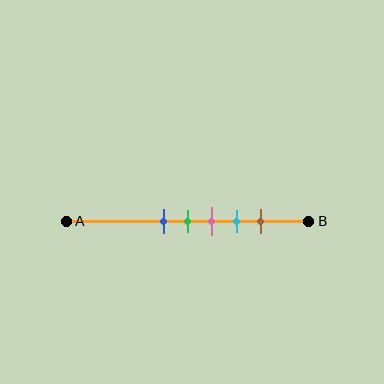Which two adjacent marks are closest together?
The blue and green marks are the closest adjacent pair.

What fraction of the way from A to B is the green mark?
The green mark is approximately 50% (0.5) of the way from A to B.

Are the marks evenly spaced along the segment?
Yes, the marks are approximately evenly spaced.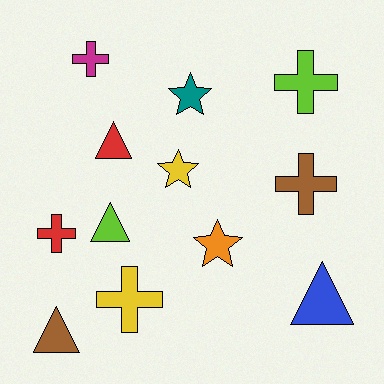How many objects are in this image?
There are 12 objects.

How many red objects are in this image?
There are 2 red objects.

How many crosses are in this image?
There are 5 crosses.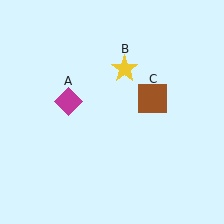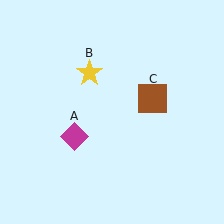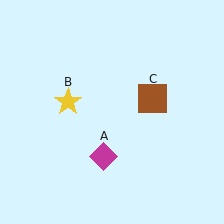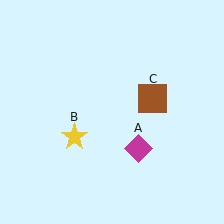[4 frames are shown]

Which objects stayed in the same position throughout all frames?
Brown square (object C) remained stationary.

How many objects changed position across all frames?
2 objects changed position: magenta diamond (object A), yellow star (object B).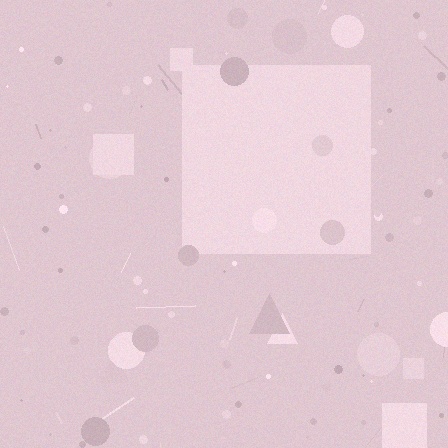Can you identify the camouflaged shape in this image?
The camouflaged shape is a square.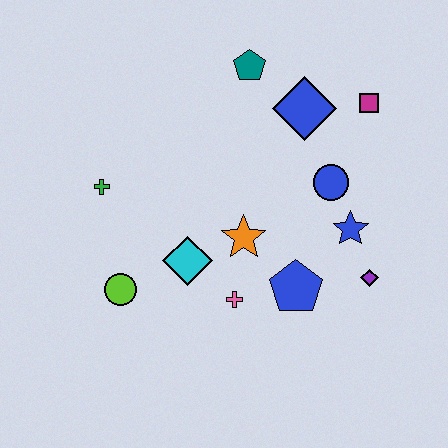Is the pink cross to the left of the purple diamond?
Yes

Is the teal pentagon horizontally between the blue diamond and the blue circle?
No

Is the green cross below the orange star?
No